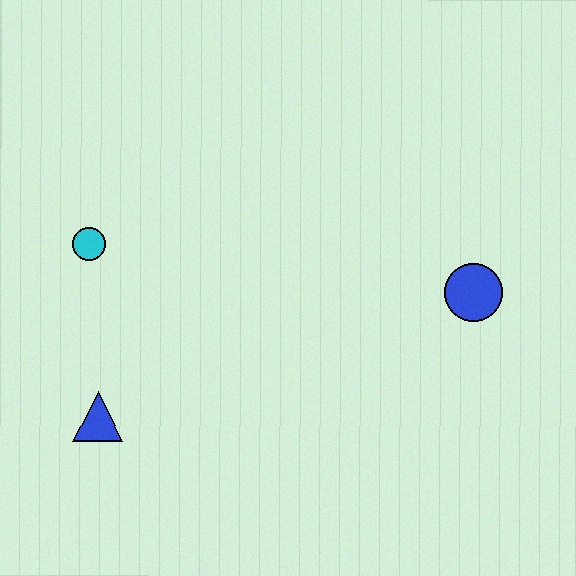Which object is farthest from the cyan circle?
The blue circle is farthest from the cyan circle.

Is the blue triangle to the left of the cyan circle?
No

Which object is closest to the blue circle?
The cyan circle is closest to the blue circle.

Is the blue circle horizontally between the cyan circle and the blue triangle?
No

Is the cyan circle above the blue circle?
Yes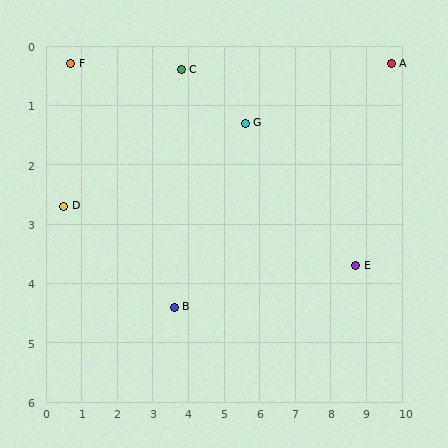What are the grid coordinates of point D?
Point D is at approximately (0.5, 2.7).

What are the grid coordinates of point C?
Point C is at approximately (3.8, 0.4).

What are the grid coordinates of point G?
Point G is at approximately (5.6, 1.3).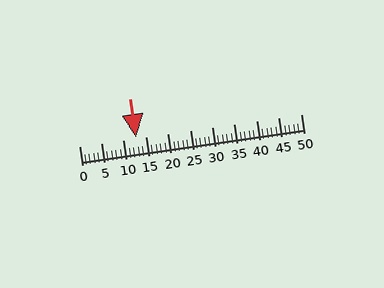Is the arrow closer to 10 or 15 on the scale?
The arrow is closer to 15.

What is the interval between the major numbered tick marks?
The major tick marks are spaced 5 units apart.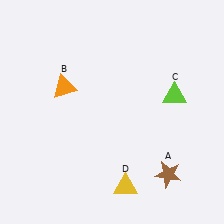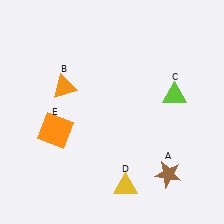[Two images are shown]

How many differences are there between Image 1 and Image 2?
There is 1 difference between the two images.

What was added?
An orange square (E) was added in Image 2.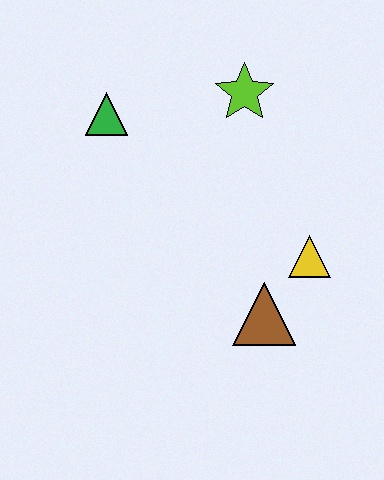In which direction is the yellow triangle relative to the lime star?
The yellow triangle is below the lime star.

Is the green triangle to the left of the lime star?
Yes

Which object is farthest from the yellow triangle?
The green triangle is farthest from the yellow triangle.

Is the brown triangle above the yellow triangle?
No